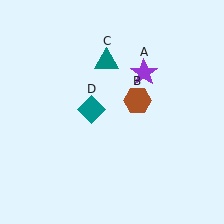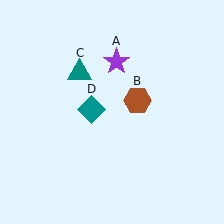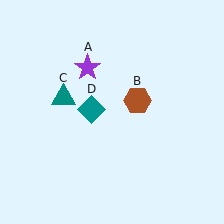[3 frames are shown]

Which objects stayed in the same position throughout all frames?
Brown hexagon (object B) and teal diamond (object D) remained stationary.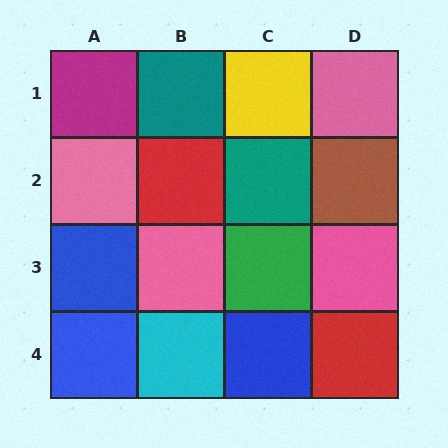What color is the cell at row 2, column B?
Red.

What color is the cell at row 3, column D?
Pink.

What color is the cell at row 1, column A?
Magenta.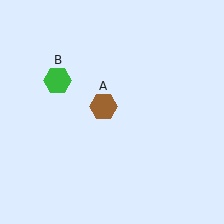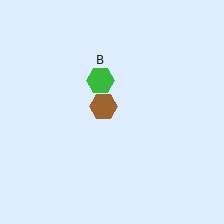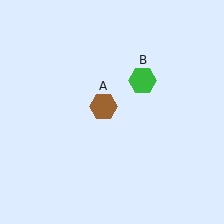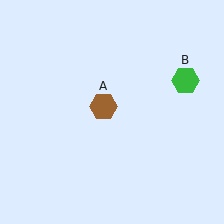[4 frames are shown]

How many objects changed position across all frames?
1 object changed position: green hexagon (object B).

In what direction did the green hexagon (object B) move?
The green hexagon (object B) moved right.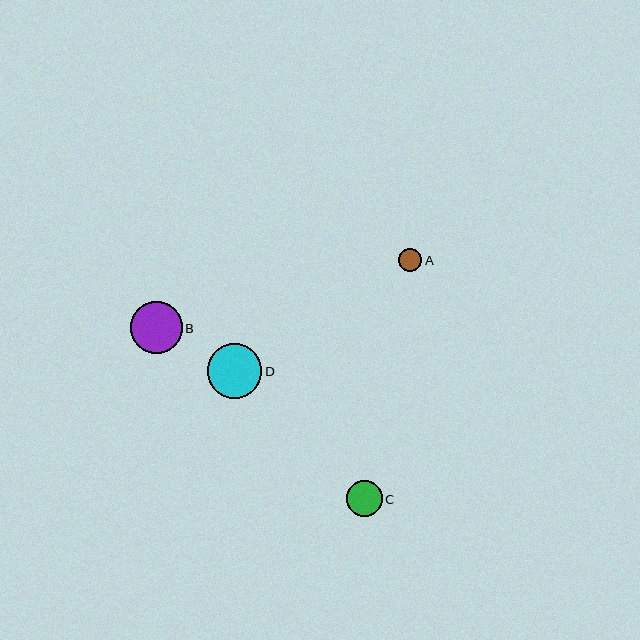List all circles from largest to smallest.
From largest to smallest: D, B, C, A.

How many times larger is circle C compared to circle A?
Circle C is approximately 1.5 times the size of circle A.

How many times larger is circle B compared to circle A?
Circle B is approximately 2.2 times the size of circle A.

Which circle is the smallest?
Circle A is the smallest with a size of approximately 23 pixels.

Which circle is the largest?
Circle D is the largest with a size of approximately 55 pixels.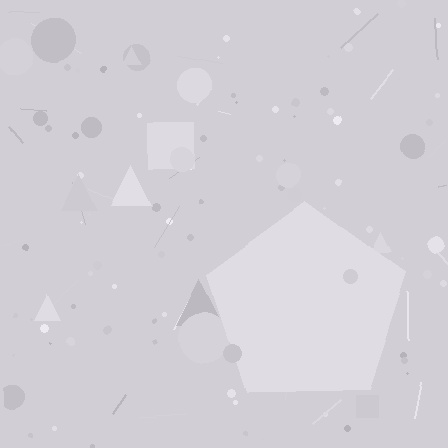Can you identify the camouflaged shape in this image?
The camouflaged shape is a pentagon.